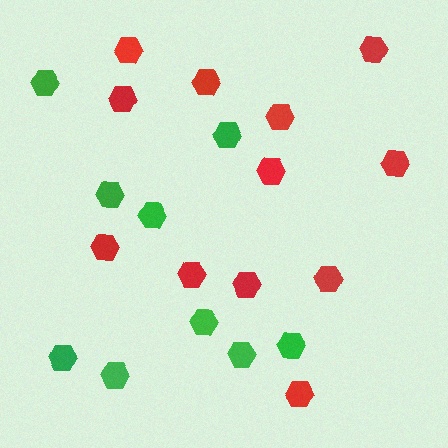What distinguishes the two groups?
There are 2 groups: one group of red hexagons (12) and one group of green hexagons (9).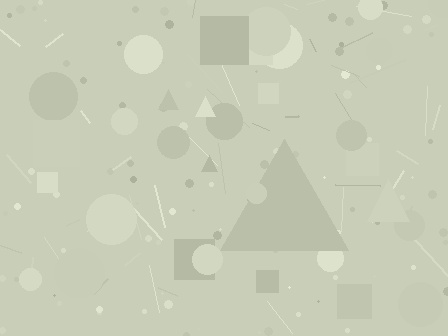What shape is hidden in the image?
A triangle is hidden in the image.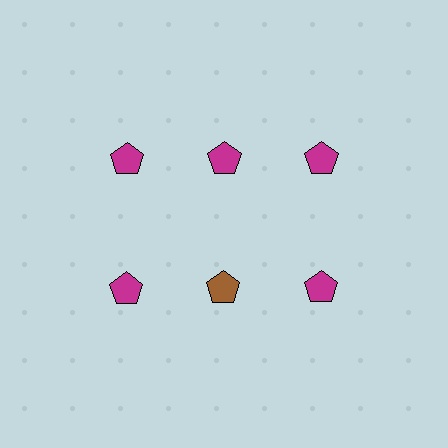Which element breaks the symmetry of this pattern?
The brown pentagon in the second row, second from left column breaks the symmetry. All other shapes are magenta pentagons.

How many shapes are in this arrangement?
There are 6 shapes arranged in a grid pattern.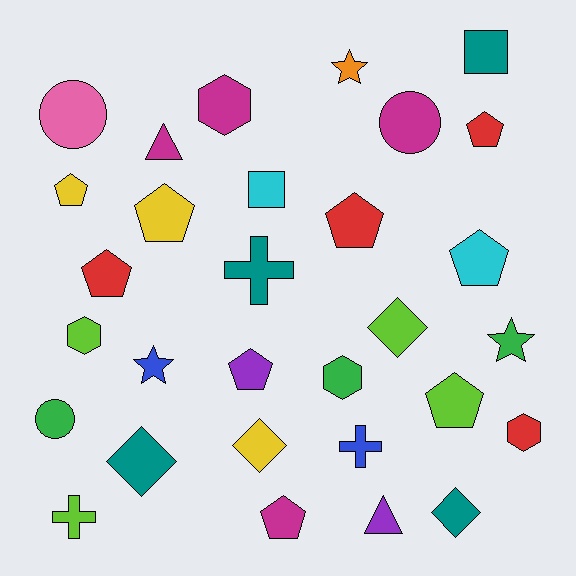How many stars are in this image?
There are 3 stars.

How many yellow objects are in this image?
There are 3 yellow objects.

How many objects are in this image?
There are 30 objects.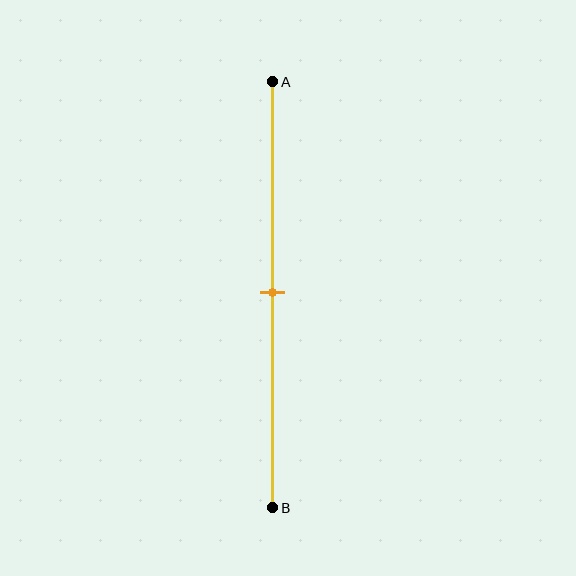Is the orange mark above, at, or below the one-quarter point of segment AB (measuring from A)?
The orange mark is below the one-quarter point of segment AB.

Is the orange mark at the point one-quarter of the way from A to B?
No, the mark is at about 50% from A, not at the 25% one-quarter point.